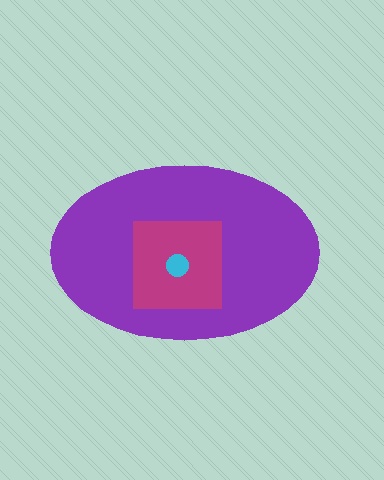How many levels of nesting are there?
3.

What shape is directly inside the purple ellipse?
The magenta square.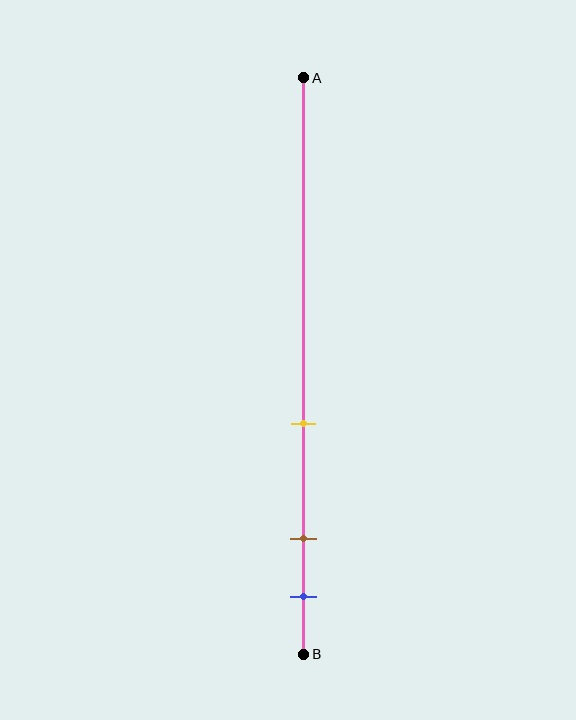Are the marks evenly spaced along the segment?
No, the marks are not evenly spaced.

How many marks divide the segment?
There are 3 marks dividing the segment.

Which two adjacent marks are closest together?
The brown and blue marks are the closest adjacent pair.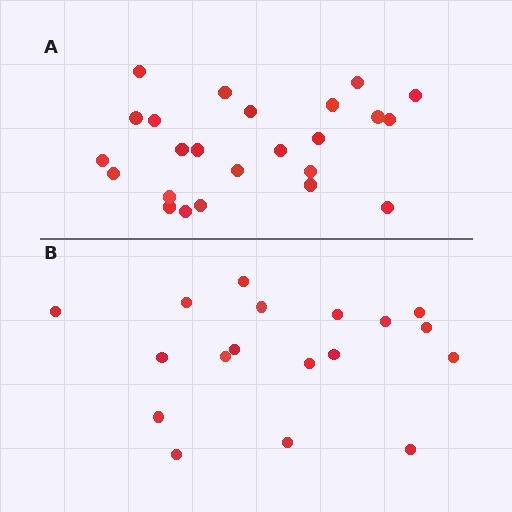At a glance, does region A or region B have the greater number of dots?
Region A (the top region) has more dots.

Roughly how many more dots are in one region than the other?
Region A has about 6 more dots than region B.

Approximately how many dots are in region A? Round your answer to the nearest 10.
About 20 dots. (The exact count is 24, which rounds to 20.)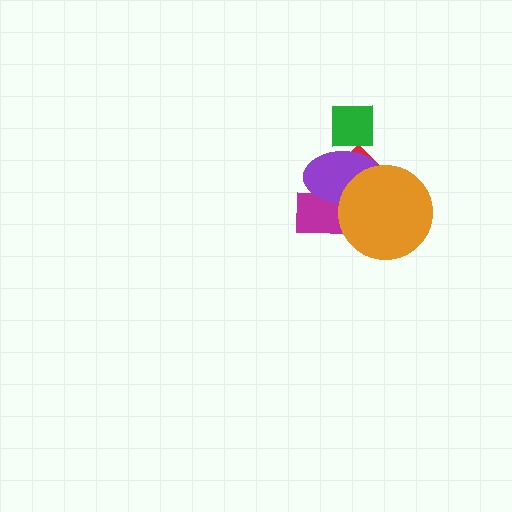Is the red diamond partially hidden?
Yes, it is partially covered by another shape.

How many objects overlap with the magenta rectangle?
3 objects overlap with the magenta rectangle.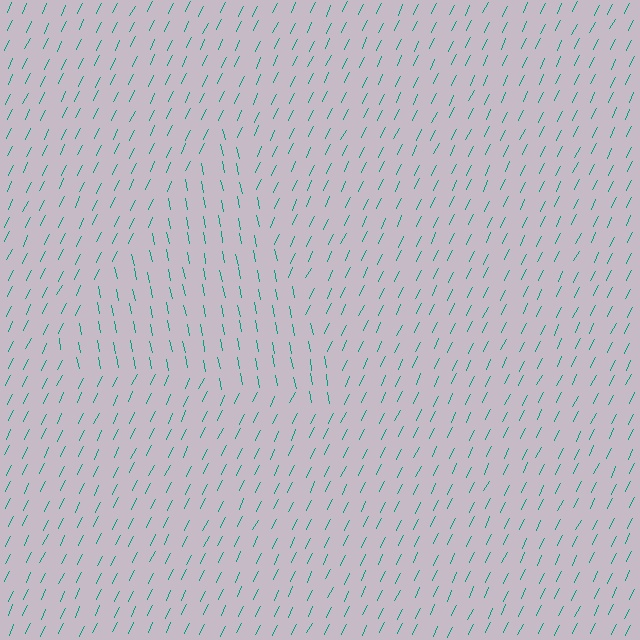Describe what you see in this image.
The image is filled with small teal line segments. A triangle region in the image has lines oriented differently from the surrounding lines, creating a visible texture boundary.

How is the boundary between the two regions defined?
The boundary is defined purely by a change in line orientation (approximately 37 degrees difference). All lines are the same color and thickness.